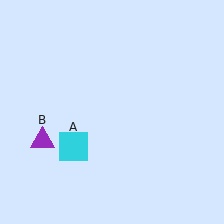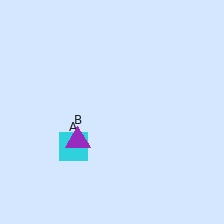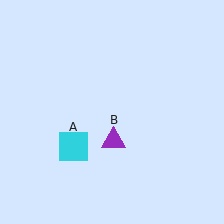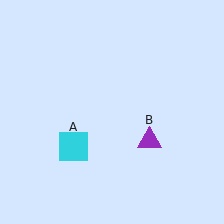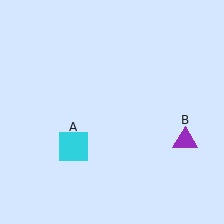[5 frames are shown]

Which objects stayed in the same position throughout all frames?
Cyan square (object A) remained stationary.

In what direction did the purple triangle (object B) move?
The purple triangle (object B) moved right.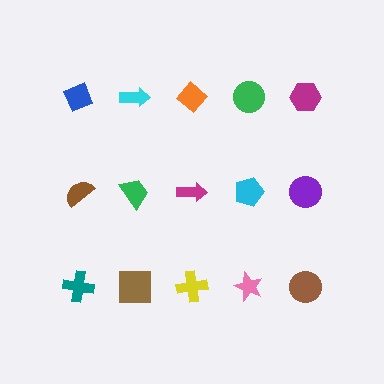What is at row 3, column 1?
A teal cross.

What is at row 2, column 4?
A cyan pentagon.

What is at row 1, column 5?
A magenta hexagon.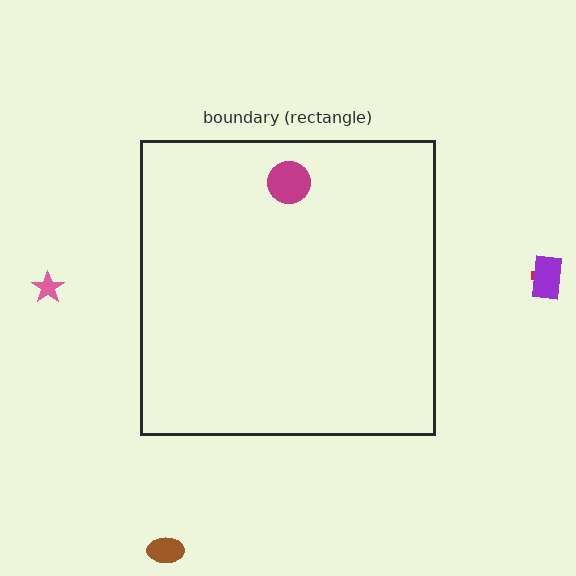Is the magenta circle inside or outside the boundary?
Inside.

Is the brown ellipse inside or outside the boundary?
Outside.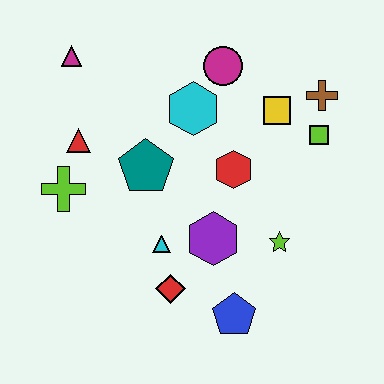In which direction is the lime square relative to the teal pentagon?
The lime square is to the right of the teal pentagon.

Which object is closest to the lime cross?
The red triangle is closest to the lime cross.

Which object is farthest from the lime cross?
The brown cross is farthest from the lime cross.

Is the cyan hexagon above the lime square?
Yes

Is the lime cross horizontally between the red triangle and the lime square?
No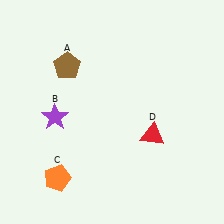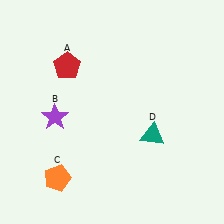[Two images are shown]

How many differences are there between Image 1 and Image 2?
There are 2 differences between the two images.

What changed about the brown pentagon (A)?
In Image 1, A is brown. In Image 2, it changed to red.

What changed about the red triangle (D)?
In Image 1, D is red. In Image 2, it changed to teal.